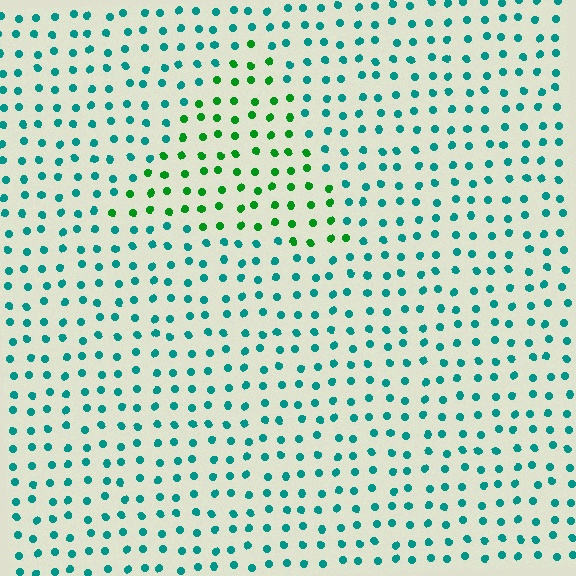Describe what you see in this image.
The image is filled with small teal elements in a uniform arrangement. A triangle-shaped region is visible where the elements are tinted to a slightly different hue, forming a subtle color boundary.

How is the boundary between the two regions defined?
The boundary is defined purely by a slight shift in hue (about 45 degrees). Spacing, size, and orientation are identical on both sides.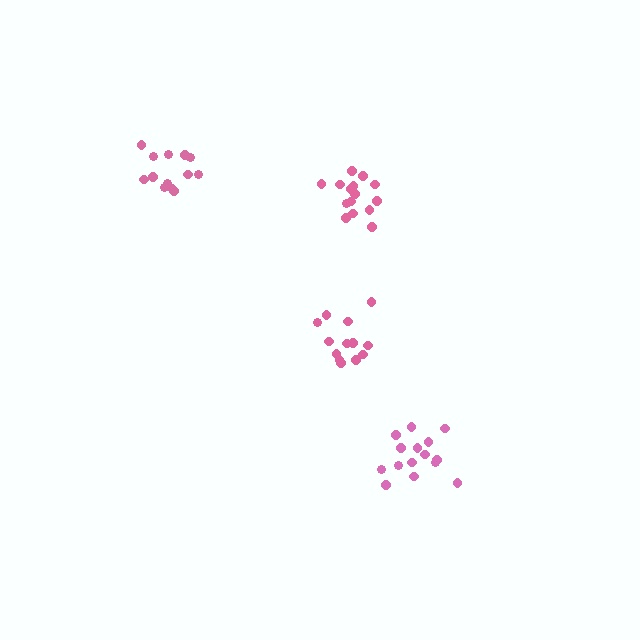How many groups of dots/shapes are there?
There are 4 groups.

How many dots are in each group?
Group 1: 15 dots, Group 2: 15 dots, Group 3: 13 dots, Group 4: 13 dots (56 total).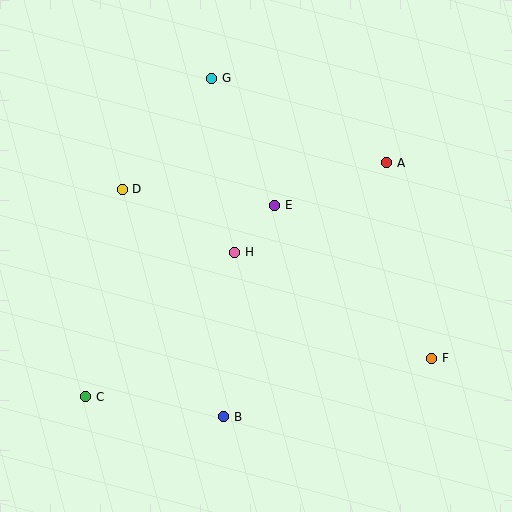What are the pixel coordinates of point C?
Point C is at (86, 397).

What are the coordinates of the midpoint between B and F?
The midpoint between B and F is at (328, 388).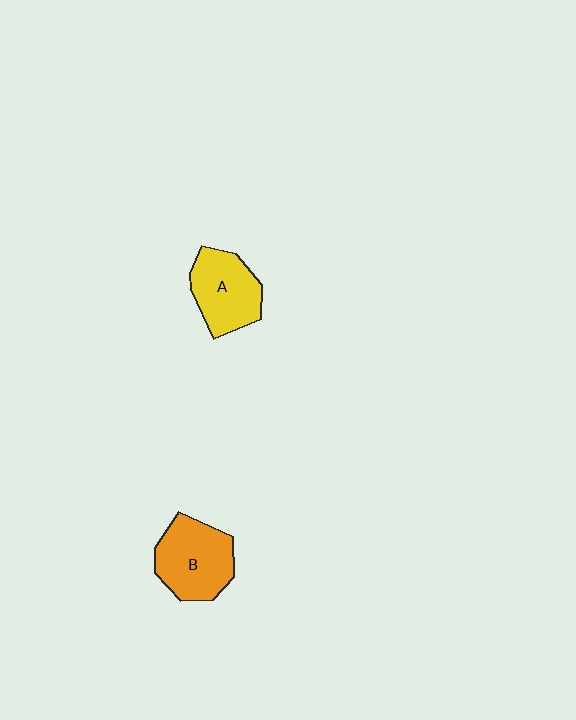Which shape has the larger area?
Shape B (orange).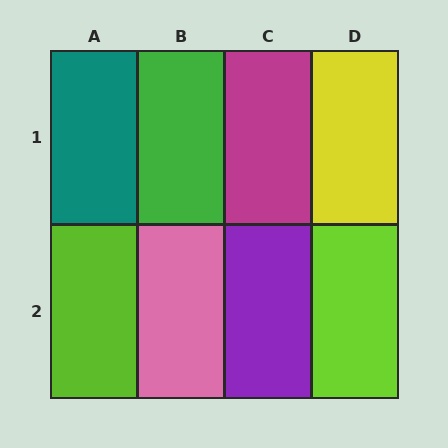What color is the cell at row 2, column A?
Lime.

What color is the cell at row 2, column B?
Pink.